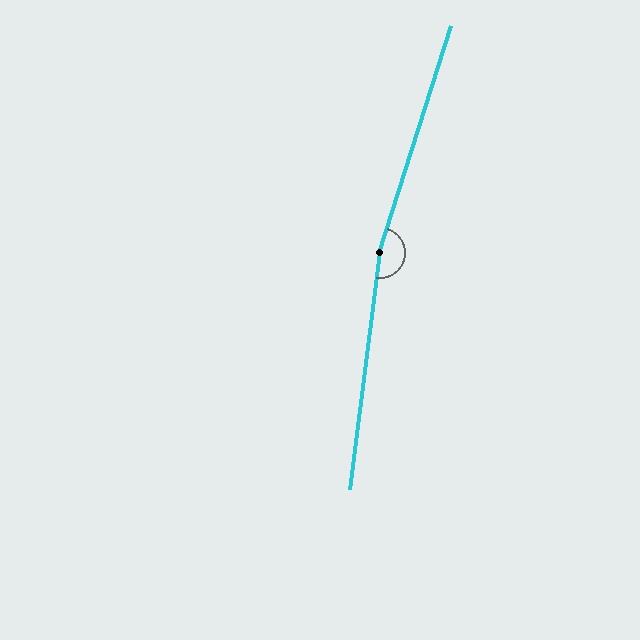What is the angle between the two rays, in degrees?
Approximately 170 degrees.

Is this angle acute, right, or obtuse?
It is obtuse.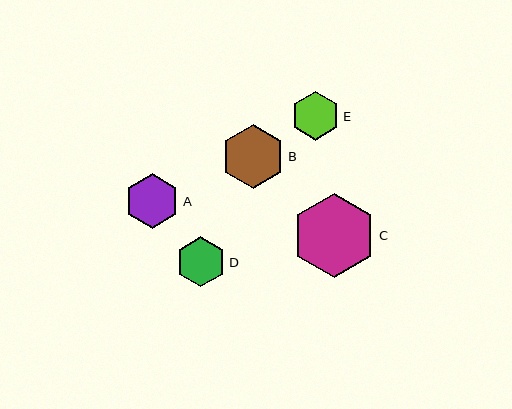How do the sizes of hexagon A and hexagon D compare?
Hexagon A and hexagon D are approximately the same size.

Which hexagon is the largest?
Hexagon C is the largest with a size of approximately 84 pixels.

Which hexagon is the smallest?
Hexagon E is the smallest with a size of approximately 49 pixels.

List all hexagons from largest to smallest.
From largest to smallest: C, B, A, D, E.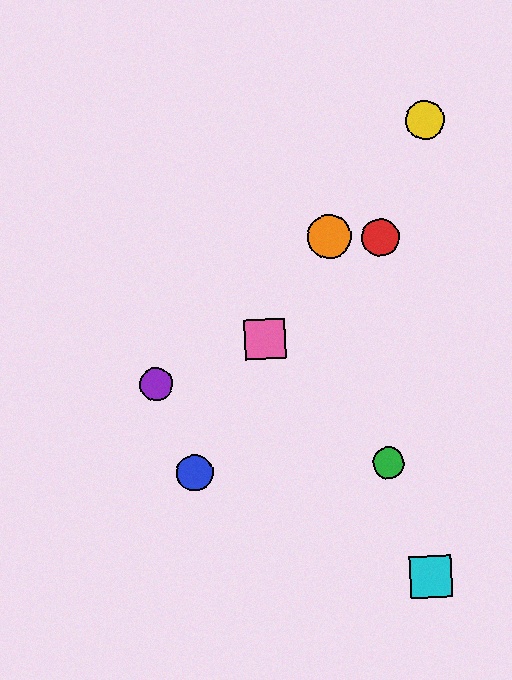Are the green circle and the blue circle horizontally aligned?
Yes, both are at y≈463.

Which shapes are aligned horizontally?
The blue circle, the green circle are aligned horizontally.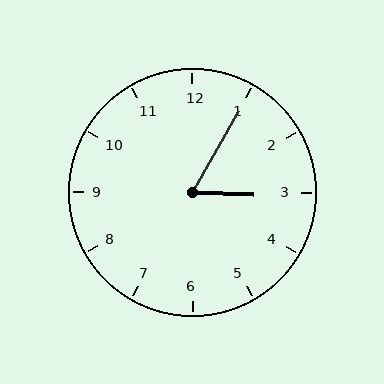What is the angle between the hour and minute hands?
Approximately 62 degrees.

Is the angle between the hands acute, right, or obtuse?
It is acute.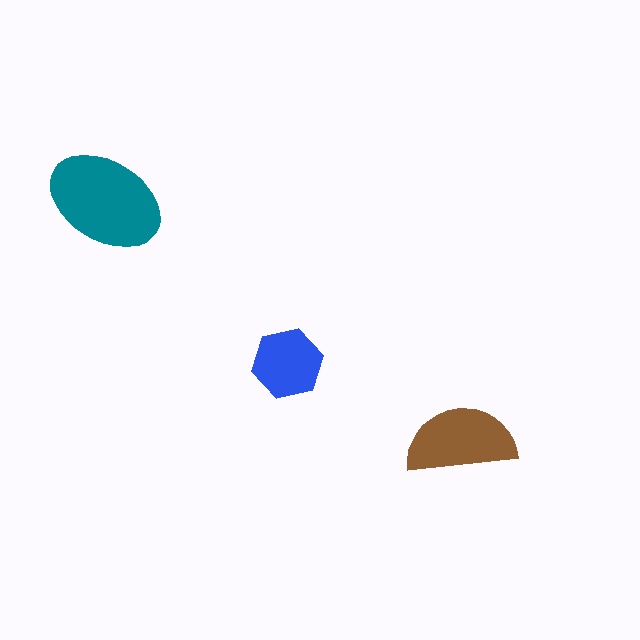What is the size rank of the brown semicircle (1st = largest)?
2nd.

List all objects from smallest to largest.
The blue hexagon, the brown semicircle, the teal ellipse.